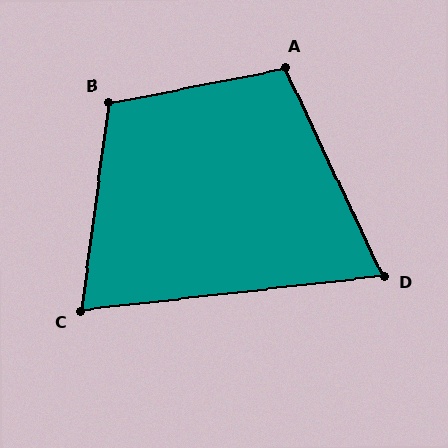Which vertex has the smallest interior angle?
D, at approximately 71 degrees.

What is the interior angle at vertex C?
Approximately 76 degrees (acute).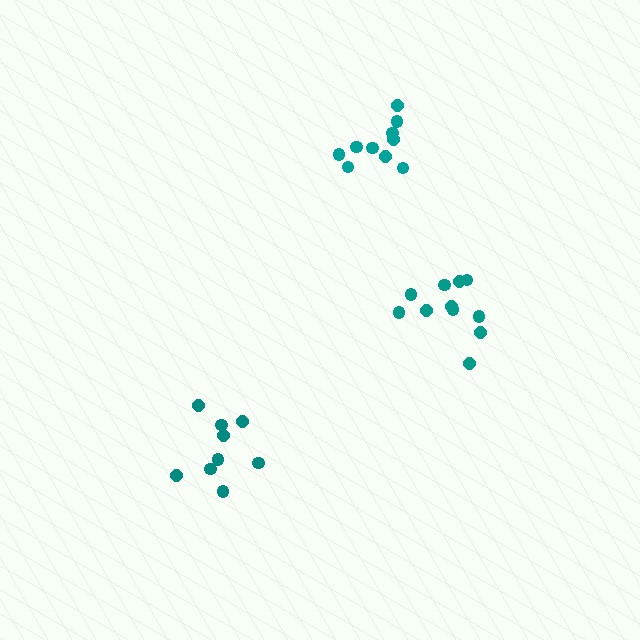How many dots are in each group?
Group 1: 9 dots, Group 2: 10 dots, Group 3: 11 dots (30 total).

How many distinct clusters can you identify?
There are 3 distinct clusters.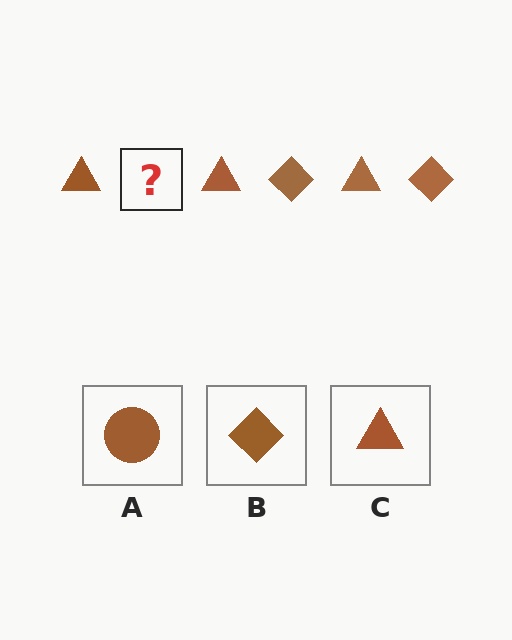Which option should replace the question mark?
Option B.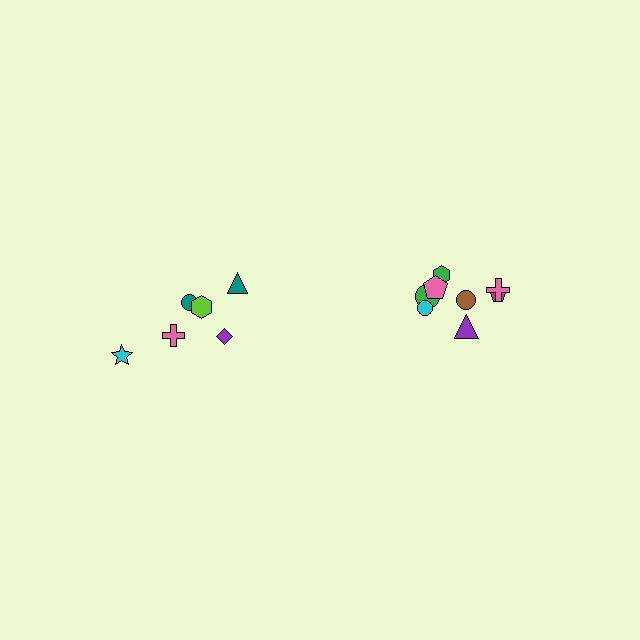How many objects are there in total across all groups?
There are 14 objects.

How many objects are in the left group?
There are 6 objects.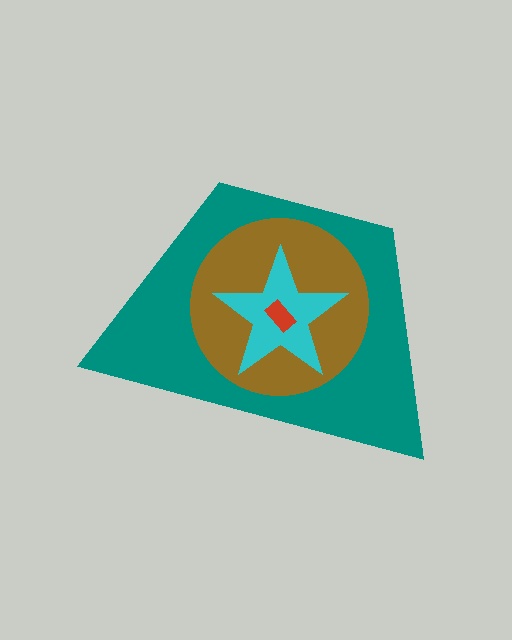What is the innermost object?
The red rectangle.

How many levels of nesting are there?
4.